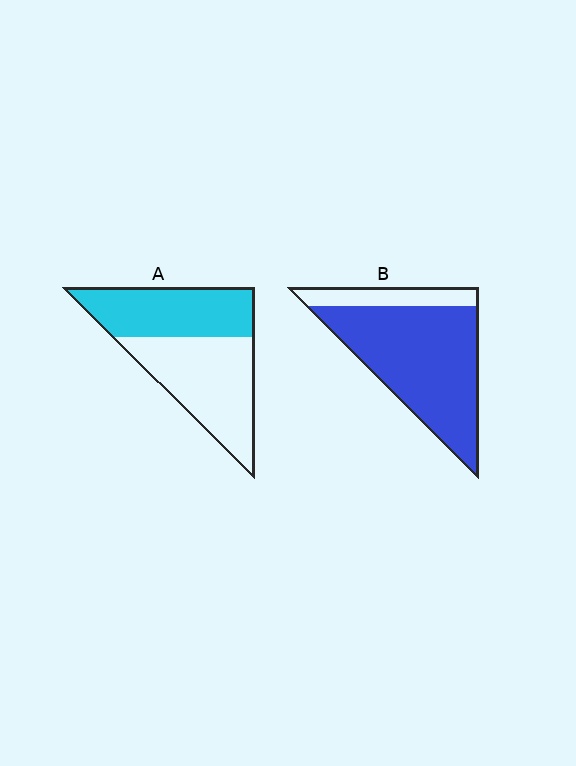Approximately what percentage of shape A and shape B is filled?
A is approximately 45% and B is approximately 80%.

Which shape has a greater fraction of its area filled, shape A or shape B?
Shape B.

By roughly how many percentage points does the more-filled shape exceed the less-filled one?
By roughly 35 percentage points (B over A).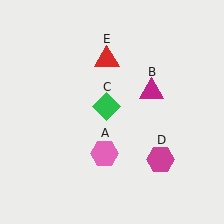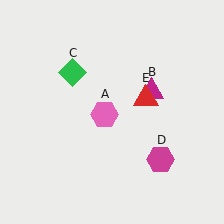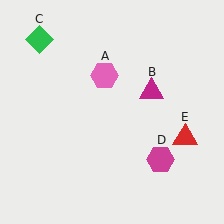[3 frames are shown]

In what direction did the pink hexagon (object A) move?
The pink hexagon (object A) moved up.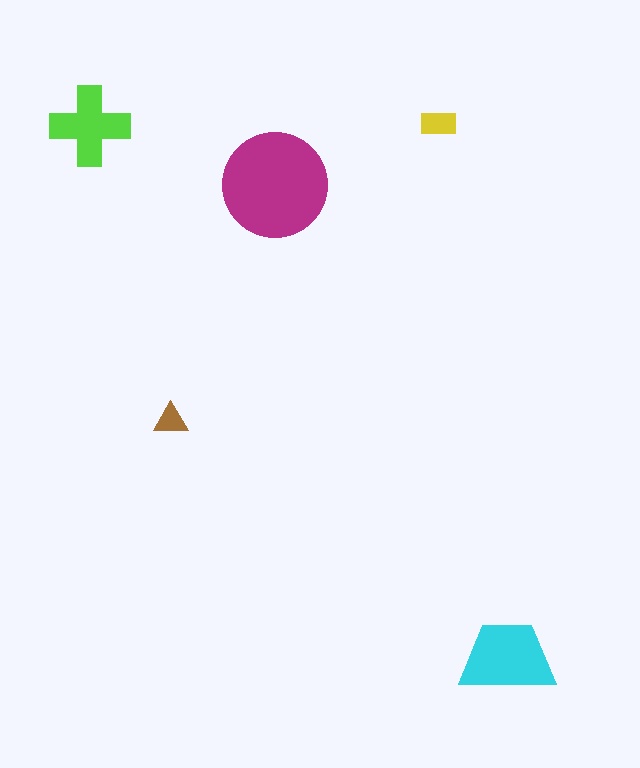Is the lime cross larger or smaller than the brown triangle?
Larger.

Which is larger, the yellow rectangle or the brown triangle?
The yellow rectangle.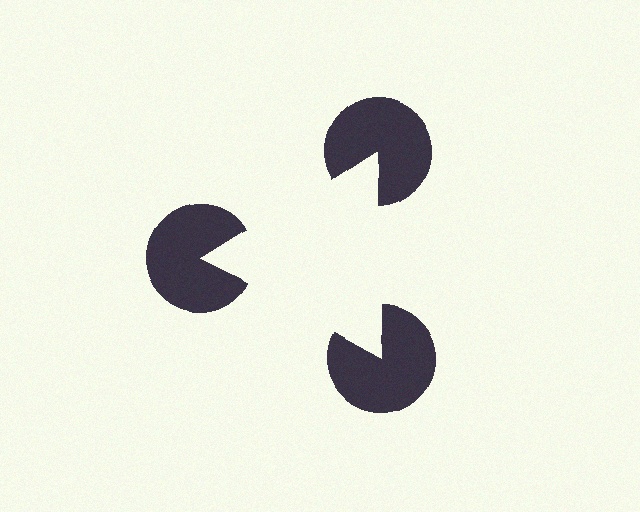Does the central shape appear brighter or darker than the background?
It typically appears slightly brighter than the background, even though no actual brightness change is drawn.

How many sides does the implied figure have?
3 sides.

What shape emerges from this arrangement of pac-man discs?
An illusory triangle — its edges are inferred from the aligned wedge cuts in the pac-man discs, not physically drawn.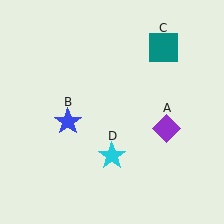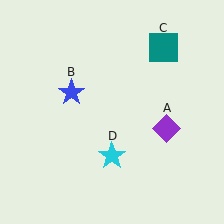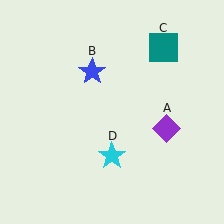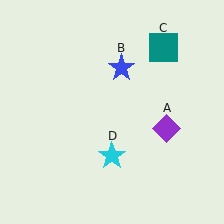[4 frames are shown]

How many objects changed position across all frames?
1 object changed position: blue star (object B).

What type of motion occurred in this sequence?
The blue star (object B) rotated clockwise around the center of the scene.